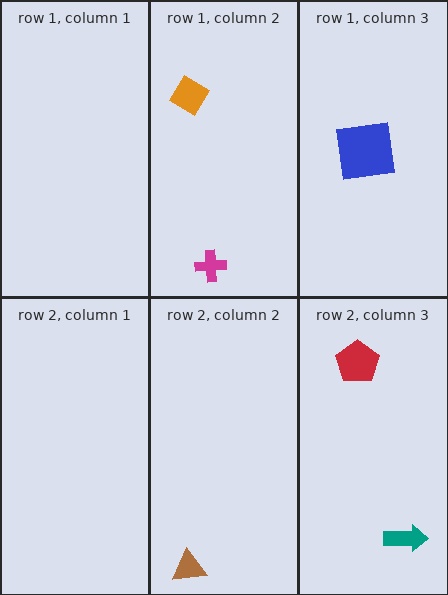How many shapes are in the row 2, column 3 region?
2.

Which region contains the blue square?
The row 1, column 3 region.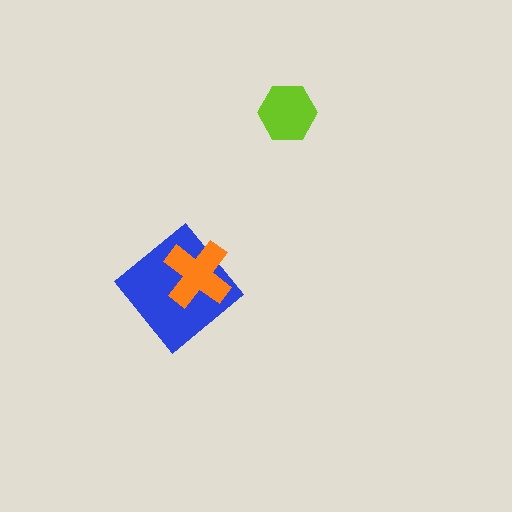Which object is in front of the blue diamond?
The orange cross is in front of the blue diamond.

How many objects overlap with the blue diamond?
1 object overlaps with the blue diamond.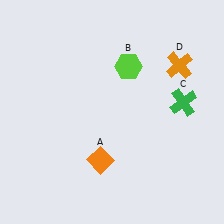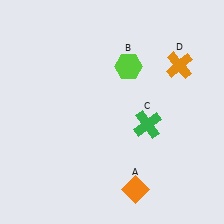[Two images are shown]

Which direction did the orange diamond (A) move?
The orange diamond (A) moved right.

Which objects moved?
The objects that moved are: the orange diamond (A), the green cross (C).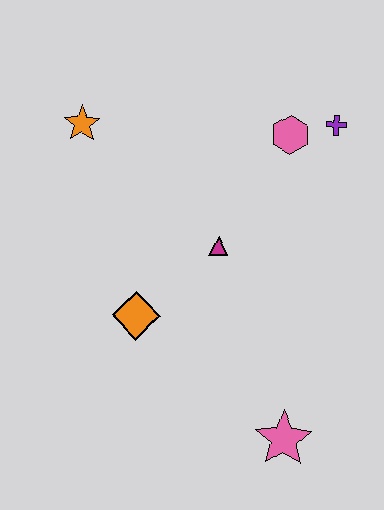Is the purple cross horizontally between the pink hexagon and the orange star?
No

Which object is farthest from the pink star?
The orange star is farthest from the pink star.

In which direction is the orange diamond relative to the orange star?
The orange diamond is below the orange star.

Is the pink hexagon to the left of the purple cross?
Yes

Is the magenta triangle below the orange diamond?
No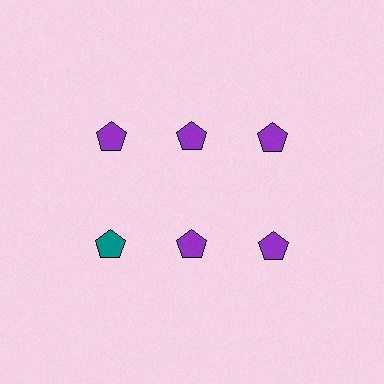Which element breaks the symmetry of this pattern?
The teal pentagon in the second row, leftmost column breaks the symmetry. All other shapes are purple pentagons.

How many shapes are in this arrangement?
There are 6 shapes arranged in a grid pattern.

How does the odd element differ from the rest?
It has a different color: teal instead of purple.